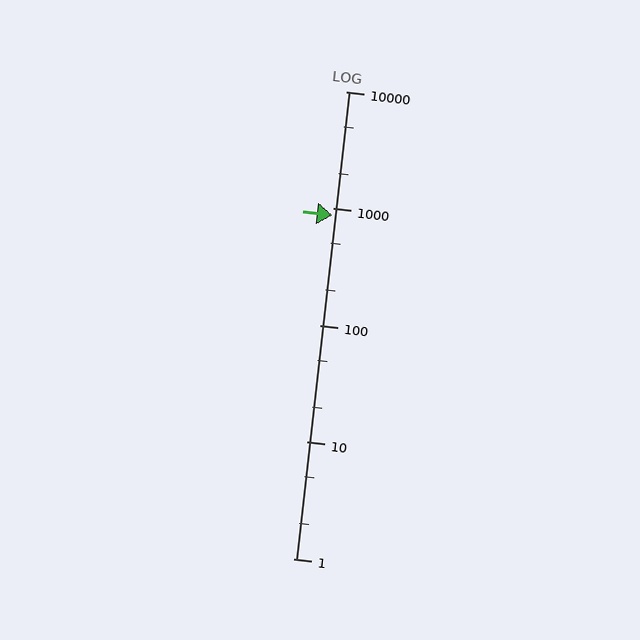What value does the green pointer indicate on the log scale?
The pointer indicates approximately 880.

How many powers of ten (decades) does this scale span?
The scale spans 4 decades, from 1 to 10000.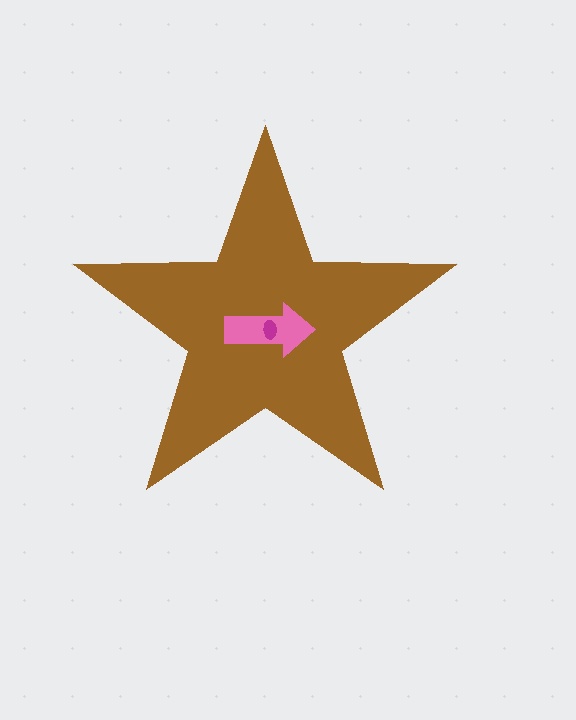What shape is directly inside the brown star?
The pink arrow.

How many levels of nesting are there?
3.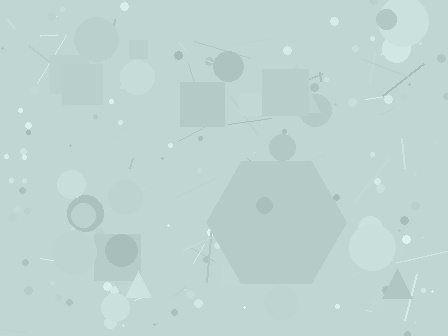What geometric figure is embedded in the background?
A hexagon is embedded in the background.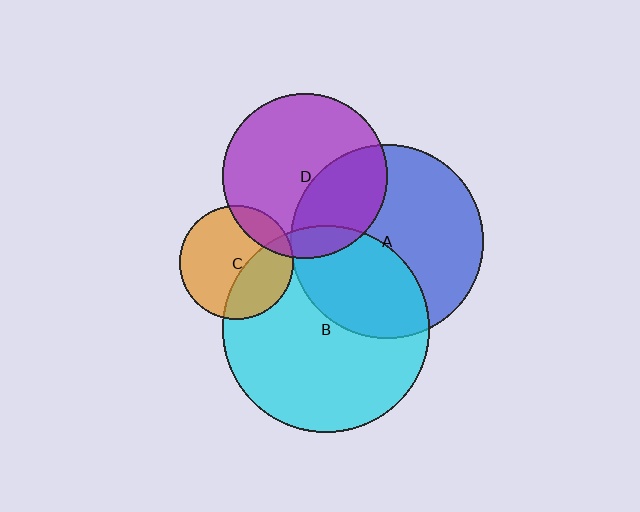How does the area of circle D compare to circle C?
Approximately 2.1 times.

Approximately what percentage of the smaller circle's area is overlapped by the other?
Approximately 35%.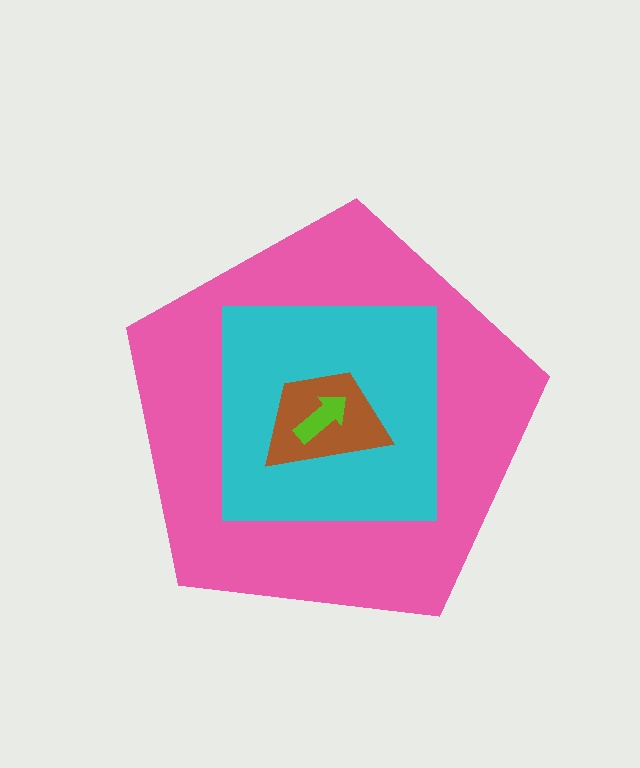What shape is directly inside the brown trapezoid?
The lime arrow.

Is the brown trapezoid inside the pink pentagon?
Yes.